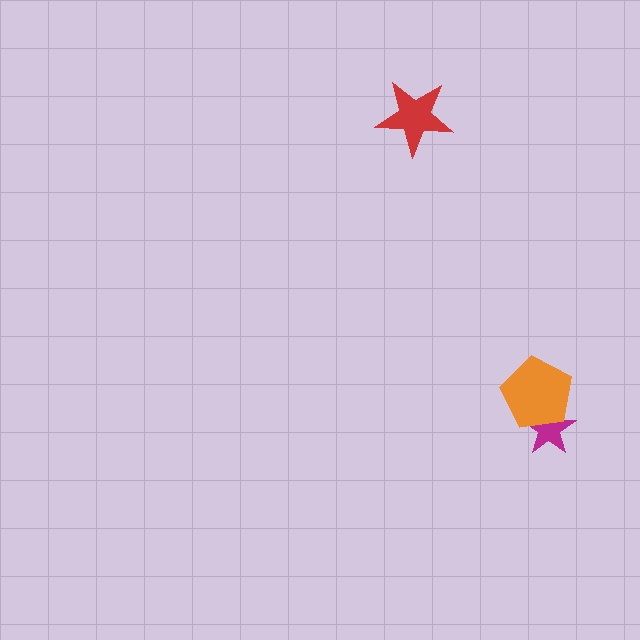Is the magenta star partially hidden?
Yes, it is partially covered by another shape.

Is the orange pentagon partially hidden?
No, no other shape covers it.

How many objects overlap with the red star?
0 objects overlap with the red star.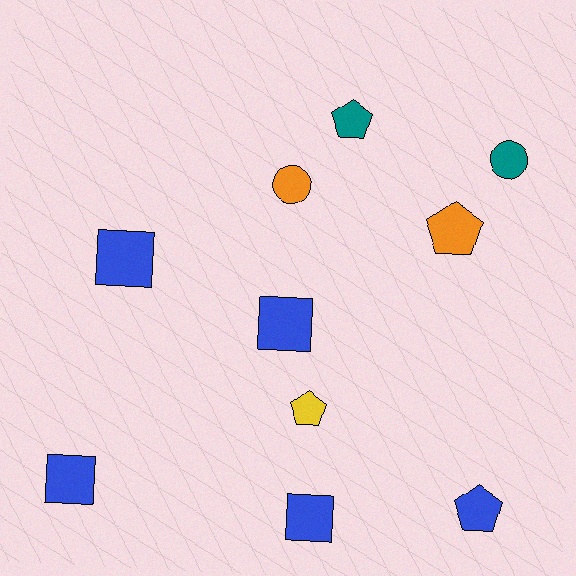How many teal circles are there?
There is 1 teal circle.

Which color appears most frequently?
Blue, with 5 objects.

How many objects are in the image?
There are 10 objects.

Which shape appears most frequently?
Pentagon, with 4 objects.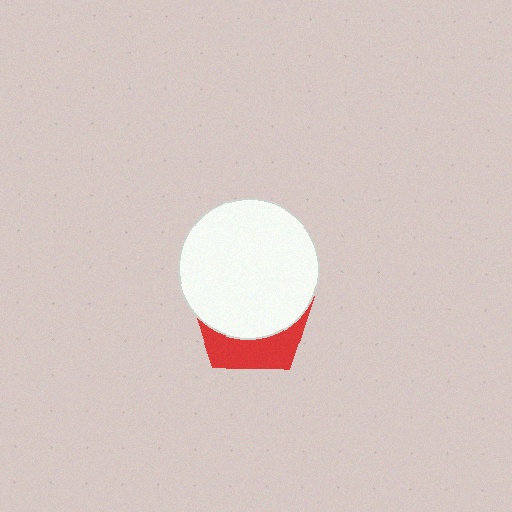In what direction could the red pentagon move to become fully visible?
The red pentagon could move down. That would shift it out from behind the white circle entirely.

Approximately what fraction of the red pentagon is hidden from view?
Roughly 67% of the red pentagon is hidden behind the white circle.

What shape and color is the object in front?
The object in front is a white circle.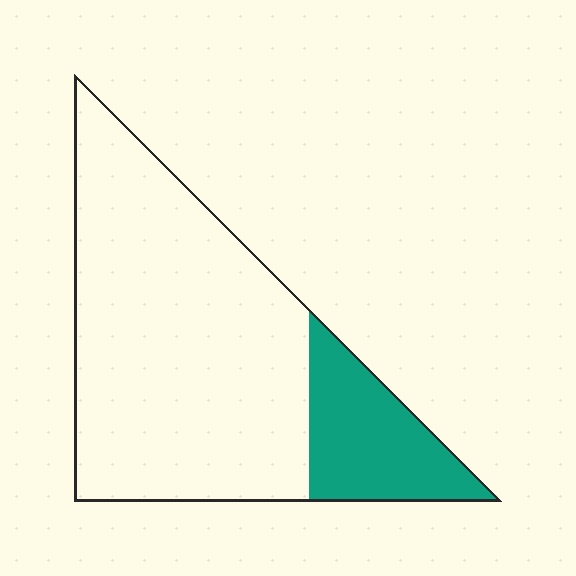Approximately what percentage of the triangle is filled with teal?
Approximately 20%.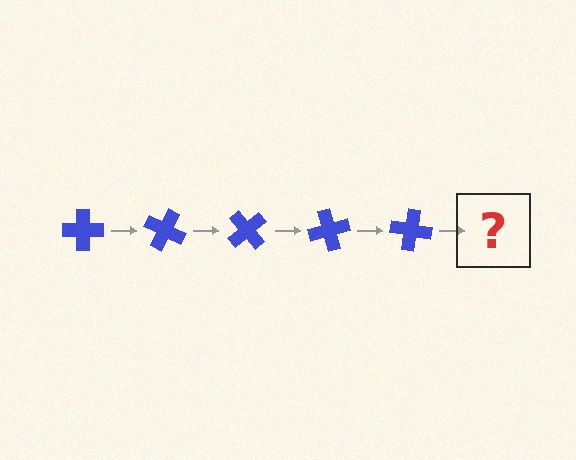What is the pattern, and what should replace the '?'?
The pattern is that the cross rotates 25 degrees each step. The '?' should be a blue cross rotated 125 degrees.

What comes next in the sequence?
The next element should be a blue cross rotated 125 degrees.